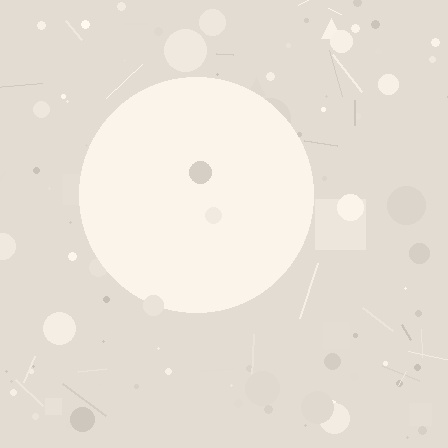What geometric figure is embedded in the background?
A circle is embedded in the background.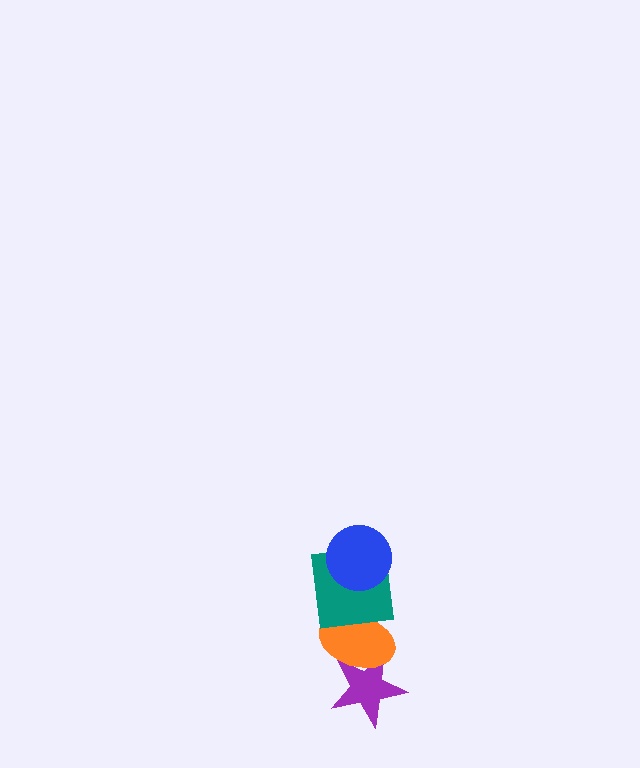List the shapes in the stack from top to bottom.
From top to bottom: the blue circle, the teal square, the orange ellipse, the purple star.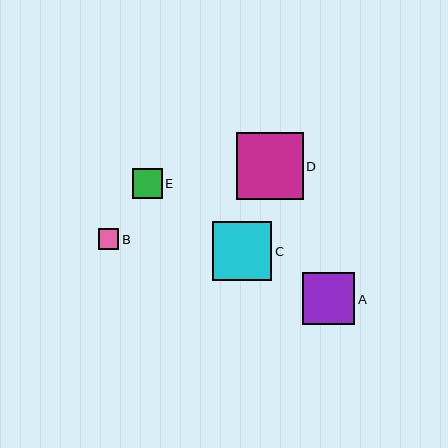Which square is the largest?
Square D is the largest with a size of approximately 67 pixels.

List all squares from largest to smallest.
From largest to smallest: D, C, A, E, B.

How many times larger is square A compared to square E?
Square A is approximately 1.7 times the size of square E.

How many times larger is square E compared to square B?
Square E is approximately 1.4 times the size of square B.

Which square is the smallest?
Square B is the smallest with a size of approximately 21 pixels.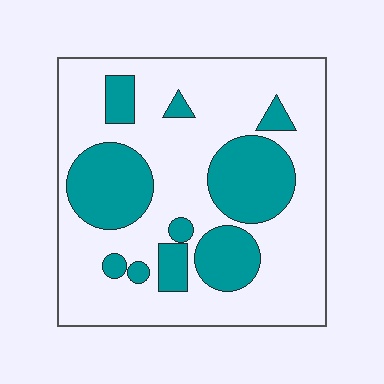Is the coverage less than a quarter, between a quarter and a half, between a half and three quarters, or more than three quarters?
Between a quarter and a half.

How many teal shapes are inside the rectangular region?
10.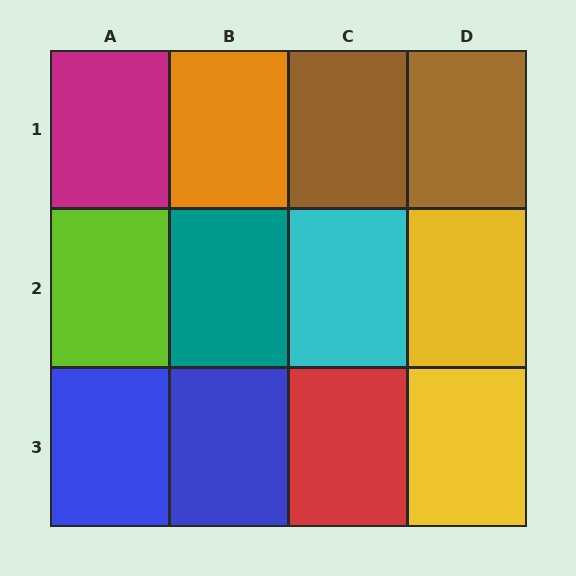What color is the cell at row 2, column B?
Teal.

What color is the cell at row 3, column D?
Yellow.